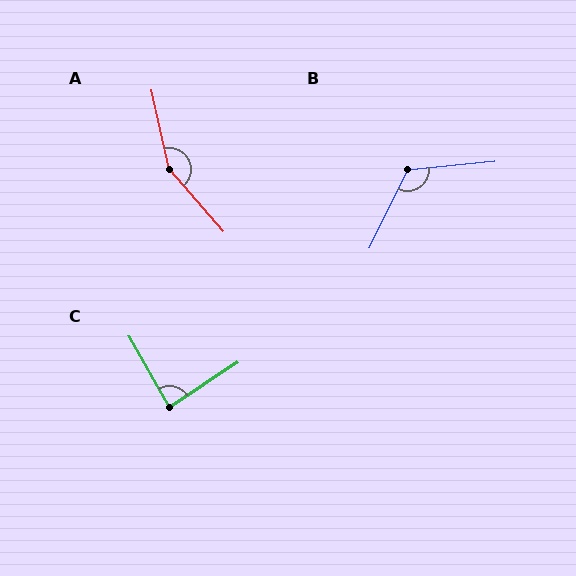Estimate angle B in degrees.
Approximately 122 degrees.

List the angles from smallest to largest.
C (86°), B (122°), A (152°).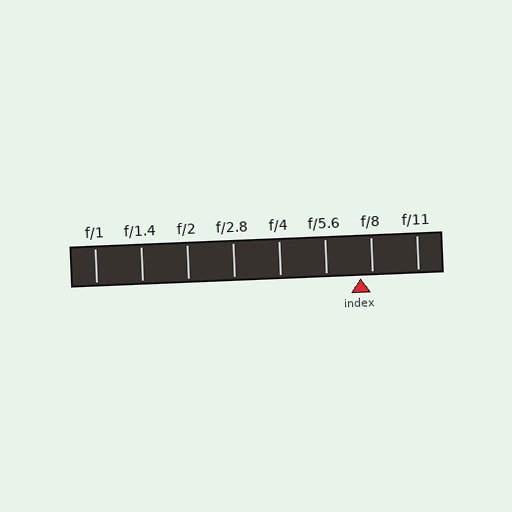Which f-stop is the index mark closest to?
The index mark is closest to f/8.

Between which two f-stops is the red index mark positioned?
The index mark is between f/5.6 and f/8.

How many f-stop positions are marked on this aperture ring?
There are 8 f-stop positions marked.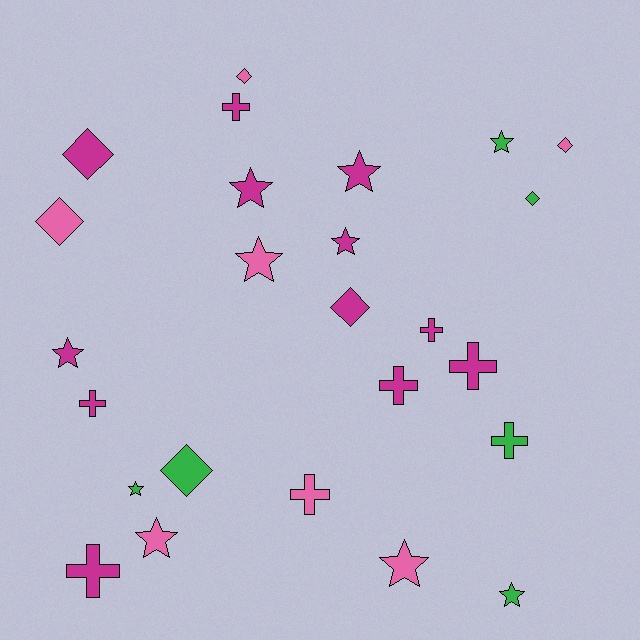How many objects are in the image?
There are 25 objects.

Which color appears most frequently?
Magenta, with 12 objects.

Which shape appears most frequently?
Star, with 10 objects.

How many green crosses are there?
There is 1 green cross.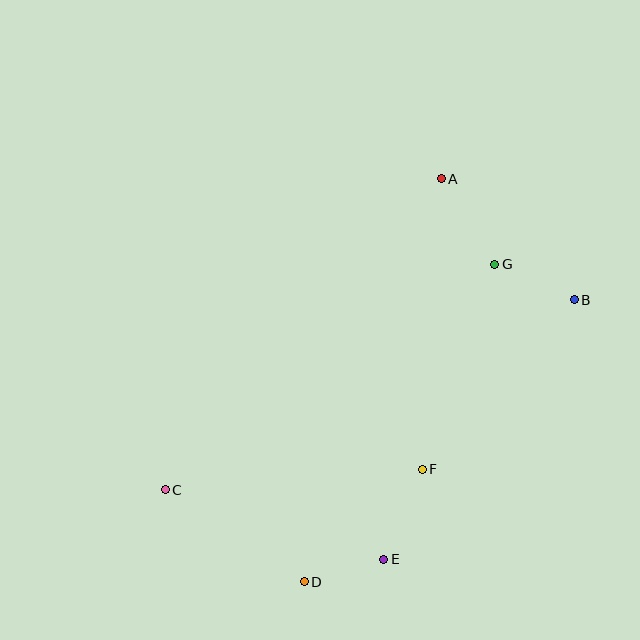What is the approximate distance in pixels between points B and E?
The distance between B and E is approximately 322 pixels.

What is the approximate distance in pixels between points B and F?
The distance between B and F is approximately 227 pixels.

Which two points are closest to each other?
Points D and E are closest to each other.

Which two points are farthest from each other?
Points B and C are farthest from each other.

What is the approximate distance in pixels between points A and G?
The distance between A and G is approximately 101 pixels.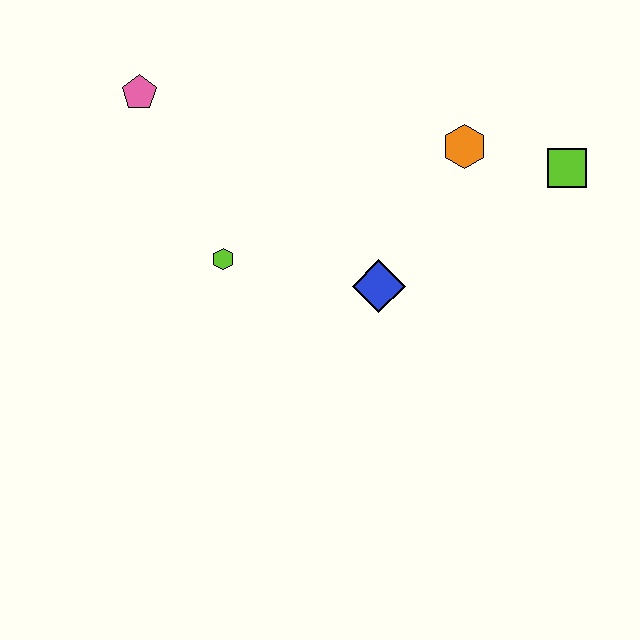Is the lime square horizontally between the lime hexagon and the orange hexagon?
No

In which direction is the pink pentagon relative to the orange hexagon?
The pink pentagon is to the left of the orange hexagon.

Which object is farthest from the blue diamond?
The pink pentagon is farthest from the blue diamond.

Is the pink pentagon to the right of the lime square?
No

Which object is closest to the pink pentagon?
The lime hexagon is closest to the pink pentagon.